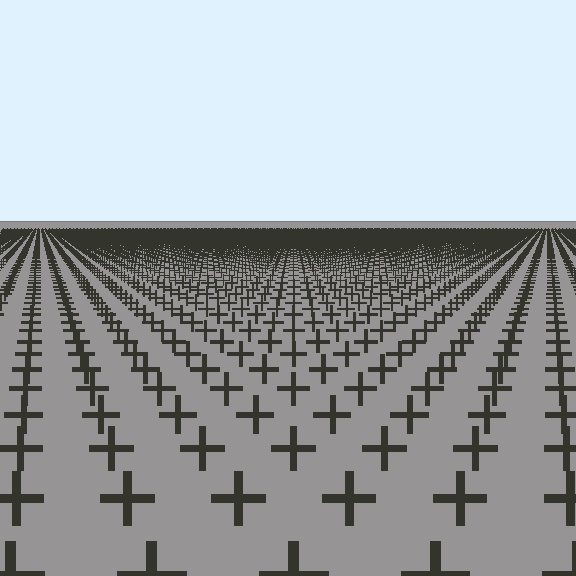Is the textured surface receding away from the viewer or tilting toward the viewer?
The surface is receding away from the viewer. Texture elements get smaller and denser toward the top.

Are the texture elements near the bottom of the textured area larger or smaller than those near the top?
Larger. Near the bottom, elements are closer to the viewer and appear at a bigger on-screen size.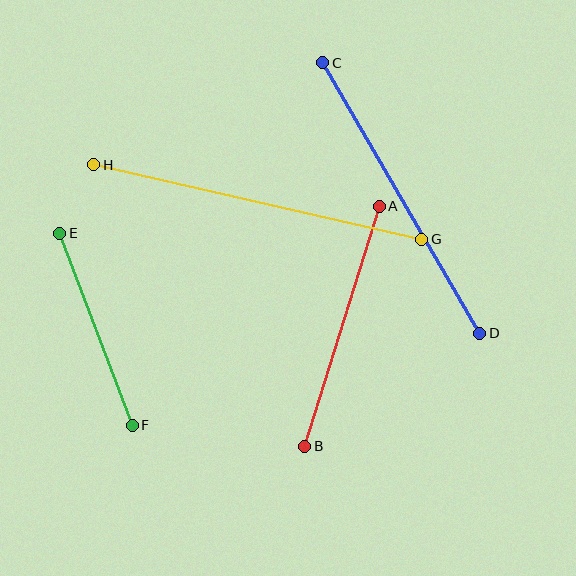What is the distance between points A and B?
The distance is approximately 251 pixels.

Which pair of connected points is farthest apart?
Points G and H are farthest apart.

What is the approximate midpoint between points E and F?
The midpoint is at approximately (96, 329) pixels.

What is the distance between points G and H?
The distance is approximately 336 pixels.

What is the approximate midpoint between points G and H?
The midpoint is at approximately (258, 202) pixels.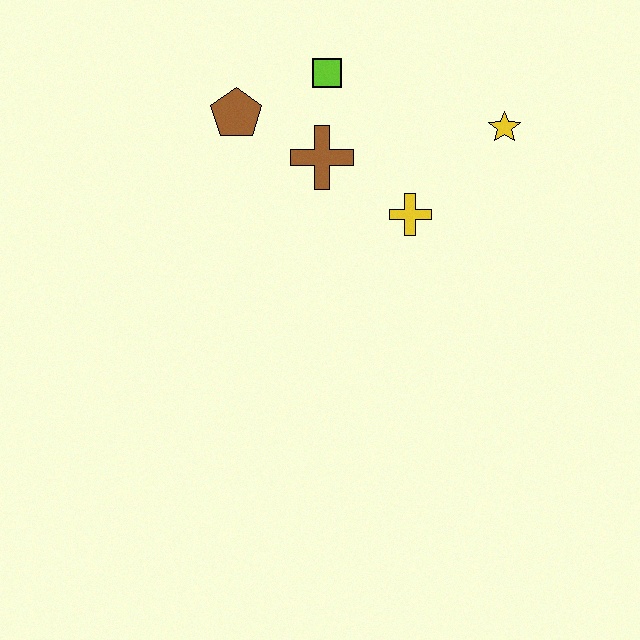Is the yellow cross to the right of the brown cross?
Yes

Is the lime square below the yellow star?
No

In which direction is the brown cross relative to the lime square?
The brown cross is below the lime square.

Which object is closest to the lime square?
The brown cross is closest to the lime square.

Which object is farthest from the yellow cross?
The brown pentagon is farthest from the yellow cross.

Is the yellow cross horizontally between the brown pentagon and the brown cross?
No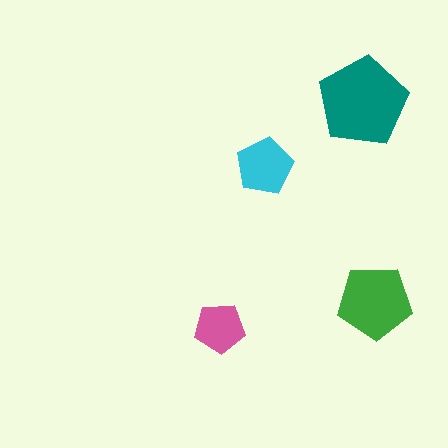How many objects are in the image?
There are 4 objects in the image.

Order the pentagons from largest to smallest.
the teal one, the green one, the cyan one, the pink one.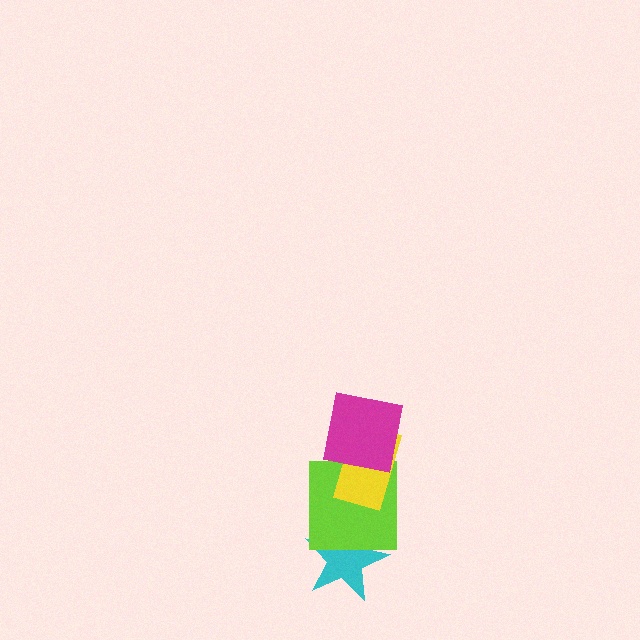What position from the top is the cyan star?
The cyan star is 4th from the top.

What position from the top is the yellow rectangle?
The yellow rectangle is 2nd from the top.